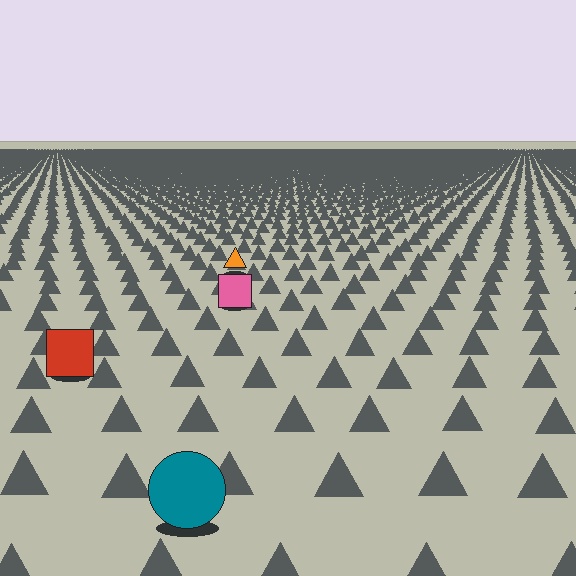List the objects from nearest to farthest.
From nearest to farthest: the teal circle, the red square, the pink square, the orange triangle.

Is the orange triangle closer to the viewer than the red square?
No. The red square is closer — you can tell from the texture gradient: the ground texture is coarser near it.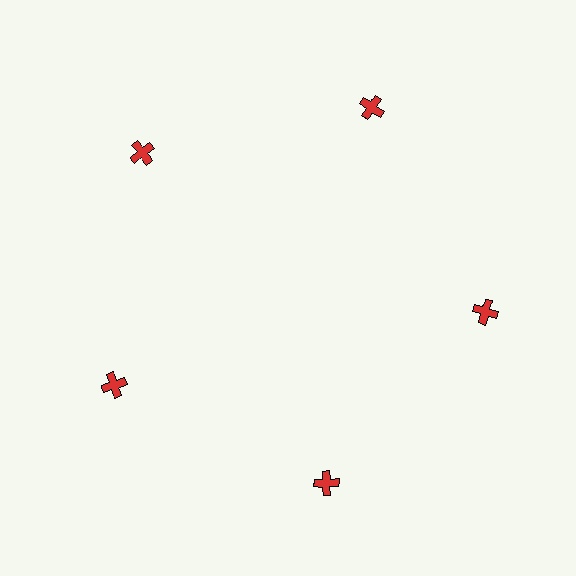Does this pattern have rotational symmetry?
Yes, this pattern has 5-fold rotational symmetry. It looks the same after rotating 72 degrees around the center.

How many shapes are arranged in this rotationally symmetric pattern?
There are 5 shapes, arranged in 5 groups of 1.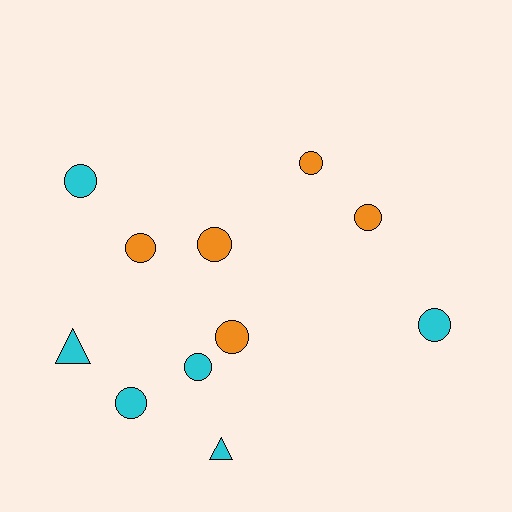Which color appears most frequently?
Cyan, with 6 objects.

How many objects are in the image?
There are 11 objects.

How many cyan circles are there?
There are 4 cyan circles.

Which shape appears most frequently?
Circle, with 9 objects.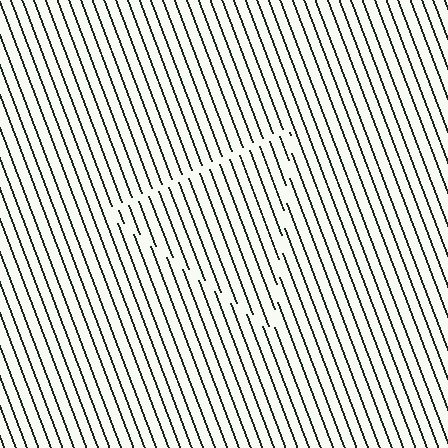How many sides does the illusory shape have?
3 sides — the line-ends trace a triangle.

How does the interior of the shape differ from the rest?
The interior of the shape contains the same grating, shifted by half a period — the contour is defined by the phase discontinuity where line-ends from the inner and outer gratings abut.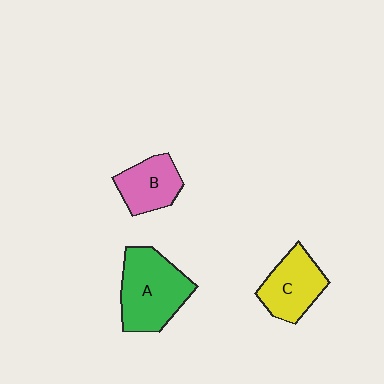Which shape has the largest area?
Shape A (green).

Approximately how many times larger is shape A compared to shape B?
Approximately 1.6 times.